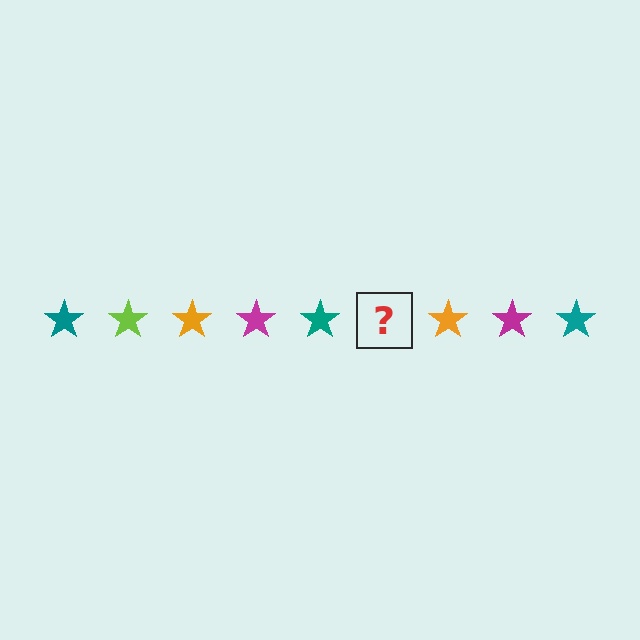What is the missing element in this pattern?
The missing element is a lime star.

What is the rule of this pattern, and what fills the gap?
The rule is that the pattern cycles through teal, lime, orange, magenta stars. The gap should be filled with a lime star.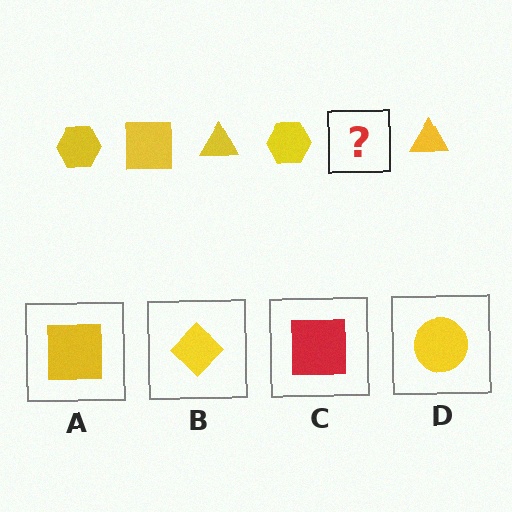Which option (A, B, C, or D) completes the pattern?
A.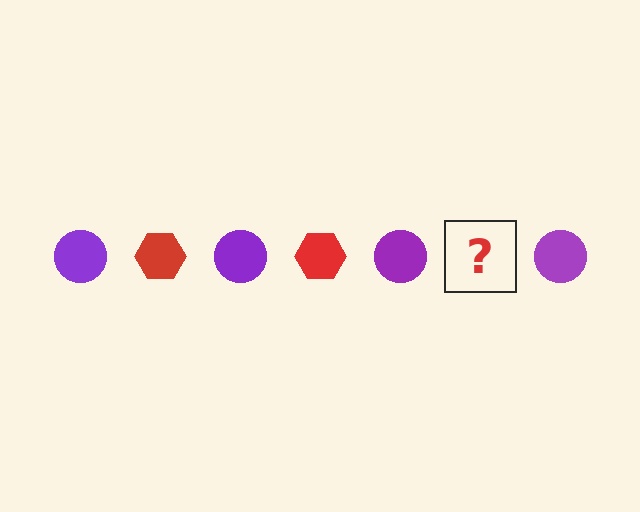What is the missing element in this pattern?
The missing element is a red hexagon.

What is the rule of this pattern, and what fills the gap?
The rule is that the pattern alternates between purple circle and red hexagon. The gap should be filled with a red hexagon.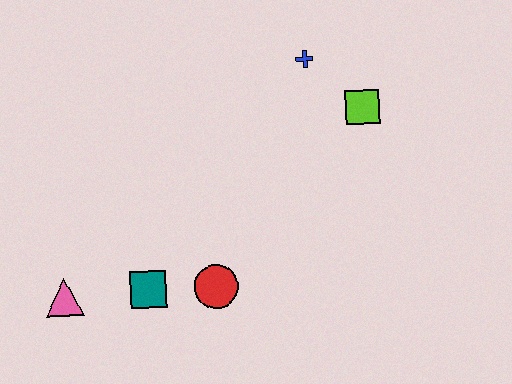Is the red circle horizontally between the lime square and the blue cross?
No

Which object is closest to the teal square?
The red circle is closest to the teal square.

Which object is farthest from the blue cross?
The pink triangle is farthest from the blue cross.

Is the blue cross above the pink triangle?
Yes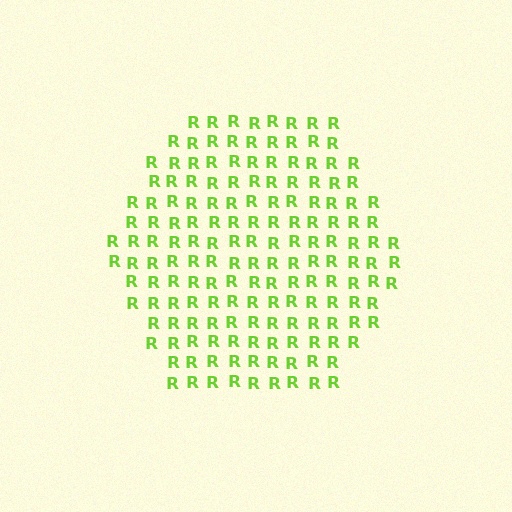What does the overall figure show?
The overall figure shows a hexagon.